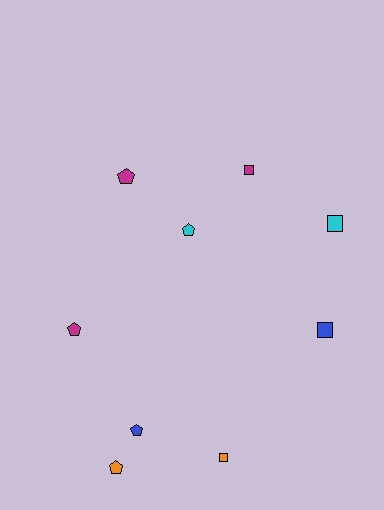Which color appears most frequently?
Magenta, with 3 objects.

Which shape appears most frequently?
Pentagon, with 5 objects.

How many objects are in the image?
There are 9 objects.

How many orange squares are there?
There is 1 orange square.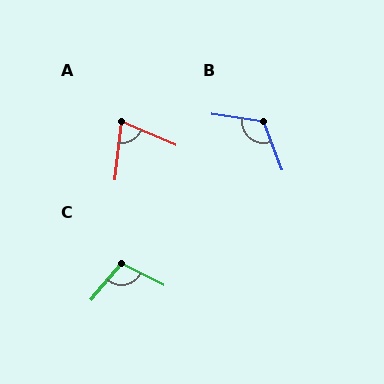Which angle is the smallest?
A, at approximately 73 degrees.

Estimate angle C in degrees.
Approximately 102 degrees.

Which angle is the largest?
B, at approximately 120 degrees.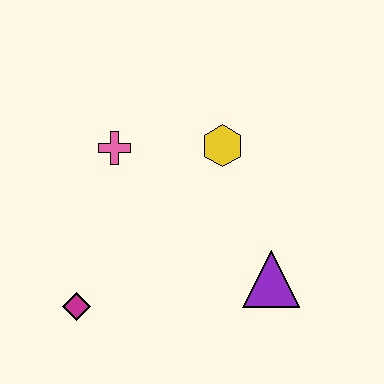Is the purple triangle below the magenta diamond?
No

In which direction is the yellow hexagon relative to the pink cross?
The yellow hexagon is to the right of the pink cross.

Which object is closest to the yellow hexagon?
The pink cross is closest to the yellow hexagon.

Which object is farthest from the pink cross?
The purple triangle is farthest from the pink cross.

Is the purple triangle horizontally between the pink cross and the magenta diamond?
No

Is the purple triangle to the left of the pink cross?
No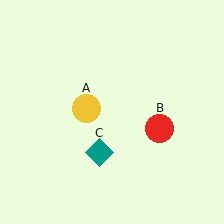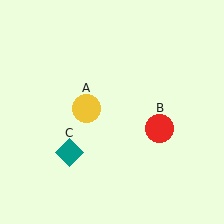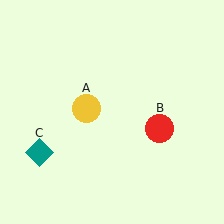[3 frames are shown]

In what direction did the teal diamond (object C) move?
The teal diamond (object C) moved left.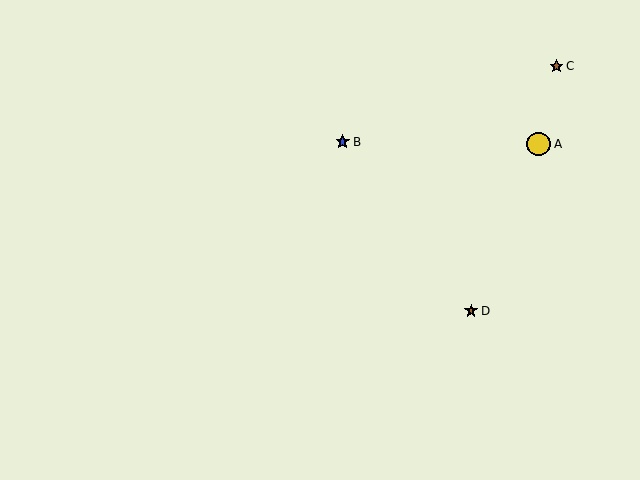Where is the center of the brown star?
The center of the brown star is at (471, 311).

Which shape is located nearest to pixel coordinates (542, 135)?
The yellow circle (labeled A) at (539, 144) is nearest to that location.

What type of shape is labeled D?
Shape D is a brown star.